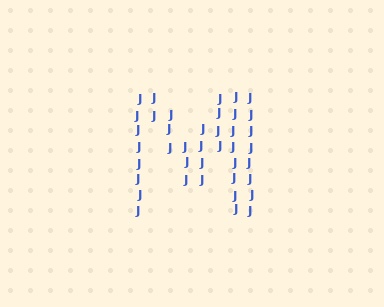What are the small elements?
The small elements are letter J's.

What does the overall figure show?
The overall figure shows the letter M.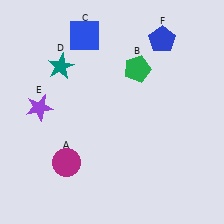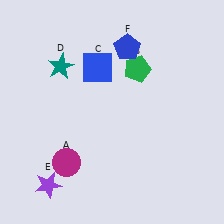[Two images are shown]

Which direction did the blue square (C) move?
The blue square (C) moved down.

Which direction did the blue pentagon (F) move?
The blue pentagon (F) moved left.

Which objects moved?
The objects that moved are: the blue square (C), the purple star (E), the blue pentagon (F).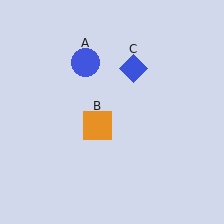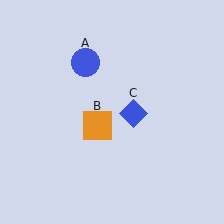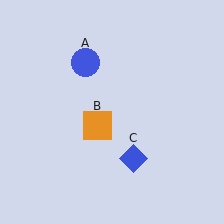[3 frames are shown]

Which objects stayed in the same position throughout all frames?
Blue circle (object A) and orange square (object B) remained stationary.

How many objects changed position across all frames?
1 object changed position: blue diamond (object C).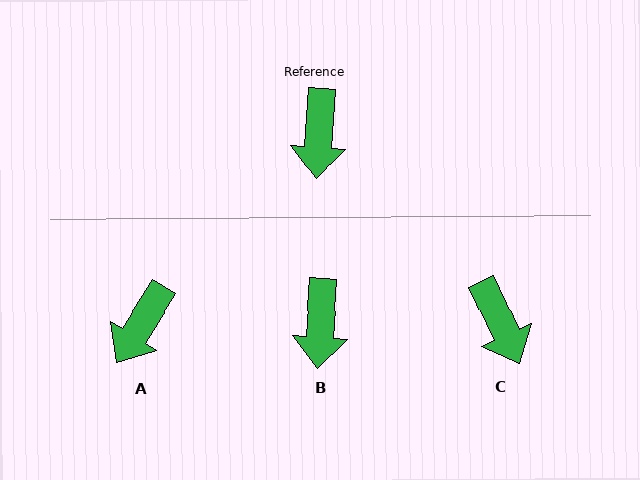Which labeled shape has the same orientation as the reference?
B.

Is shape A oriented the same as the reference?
No, it is off by about 28 degrees.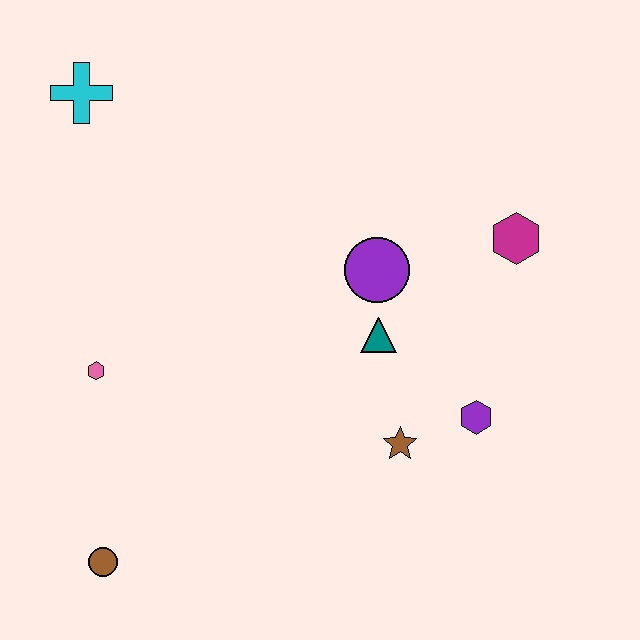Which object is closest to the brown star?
The purple hexagon is closest to the brown star.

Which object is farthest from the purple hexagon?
The cyan cross is farthest from the purple hexagon.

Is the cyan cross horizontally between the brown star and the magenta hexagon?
No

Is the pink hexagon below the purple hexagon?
No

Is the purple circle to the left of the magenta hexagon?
Yes